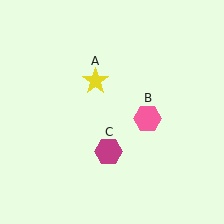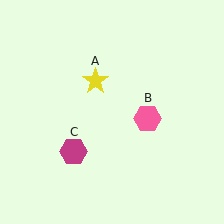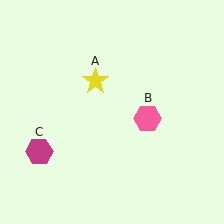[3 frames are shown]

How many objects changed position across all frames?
1 object changed position: magenta hexagon (object C).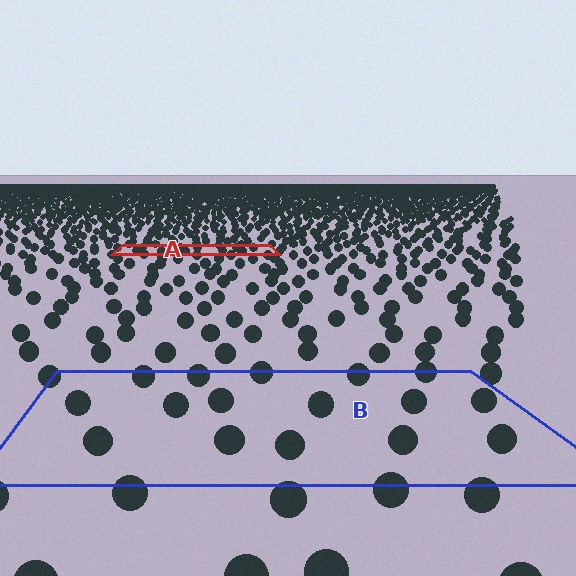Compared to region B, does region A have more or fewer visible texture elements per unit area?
Region A has more texture elements per unit area — they are packed more densely because it is farther away.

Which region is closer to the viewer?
Region B is closer. The texture elements there are larger and more spread out.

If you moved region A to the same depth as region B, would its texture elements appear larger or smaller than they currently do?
They would appear larger. At a closer depth, the same texture elements are projected at a bigger on-screen size.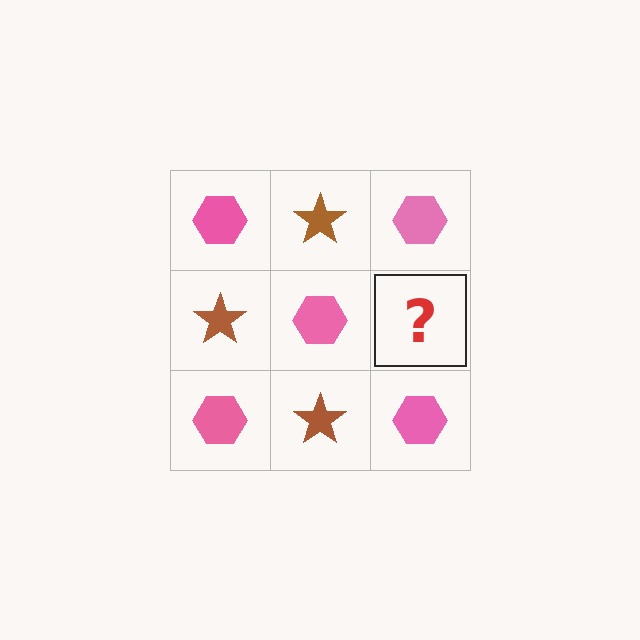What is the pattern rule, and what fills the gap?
The rule is that it alternates pink hexagon and brown star in a checkerboard pattern. The gap should be filled with a brown star.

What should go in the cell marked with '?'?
The missing cell should contain a brown star.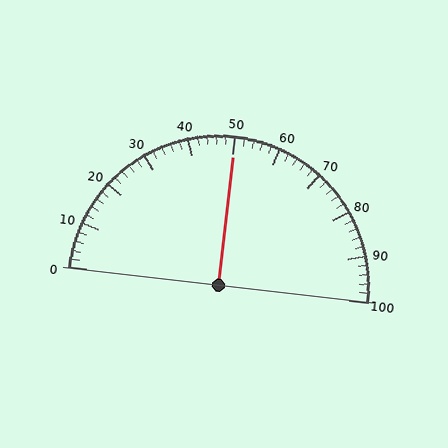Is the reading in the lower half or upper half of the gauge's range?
The reading is in the upper half of the range (0 to 100).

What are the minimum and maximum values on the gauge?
The gauge ranges from 0 to 100.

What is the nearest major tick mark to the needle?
The nearest major tick mark is 50.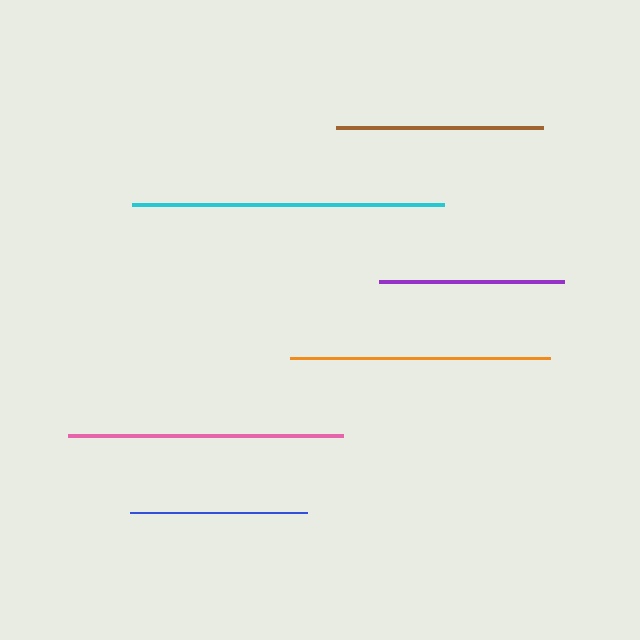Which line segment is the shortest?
The blue line is the shortest at approximately 178 pixels.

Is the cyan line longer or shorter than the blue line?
The cyan line is longer than the blue line.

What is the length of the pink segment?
The pink segment is approximately 275 pixels long.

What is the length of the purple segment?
The purple segment is approximately 185 pixels long.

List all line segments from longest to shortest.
From longest to shortest: cyan, pink, orange, brown, purple, blue.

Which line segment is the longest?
The cyan line is the longest at approximately 312 pixels.